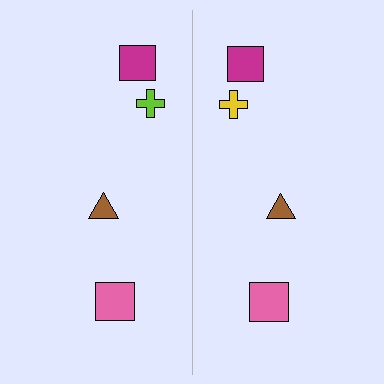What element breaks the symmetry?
The yellow cross on the right side breaks the symmetry — its mirror counterpart is lime.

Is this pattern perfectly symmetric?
No, the pattern is not perfectly symmetric. The yellow cross on the right side breaks the symmetry — its mirror counterpart is lime.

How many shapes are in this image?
There are 8 shapes in this image.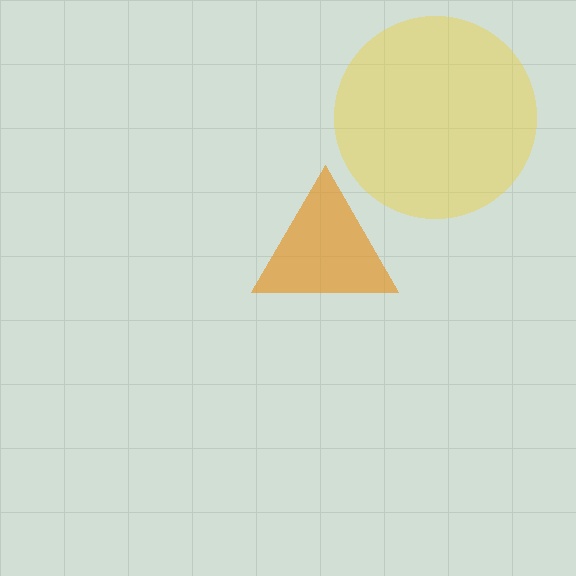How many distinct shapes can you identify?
There are 2 distinct shapes: an orange triangle, a yellow circle.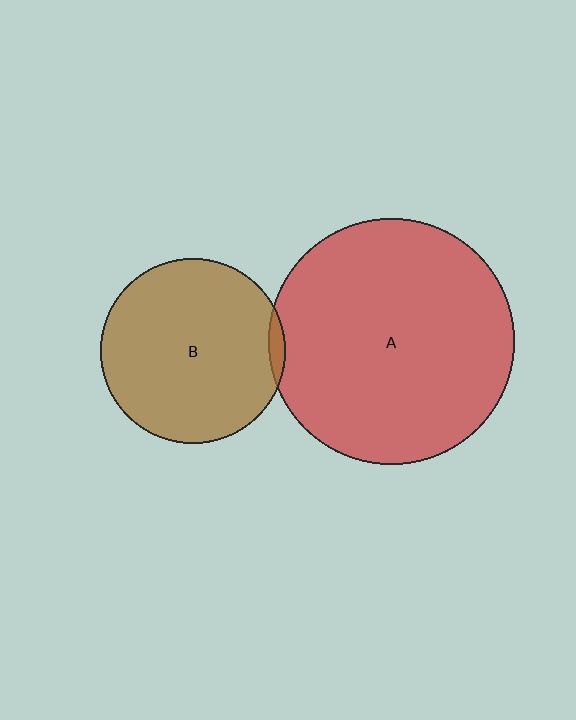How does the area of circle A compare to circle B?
Approximately 1.8 times.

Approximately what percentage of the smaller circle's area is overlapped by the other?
Approximately 5%.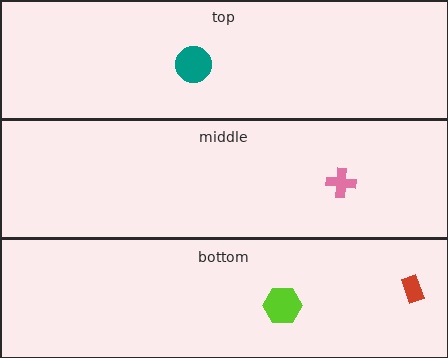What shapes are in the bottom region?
The red rectangle, the lime hexagon.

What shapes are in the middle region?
The pink cross.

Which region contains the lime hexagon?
The bottom region.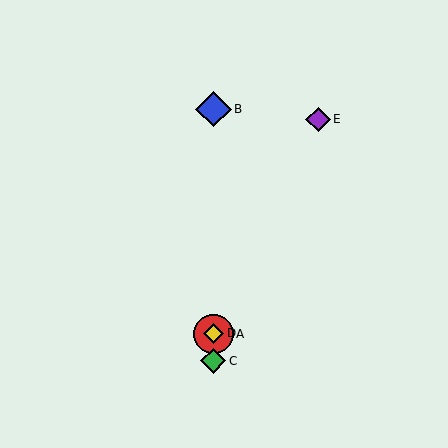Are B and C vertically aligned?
Yes, both are at x≈213.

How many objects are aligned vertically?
4 objects (A, B, C, D) are aligned vertically.